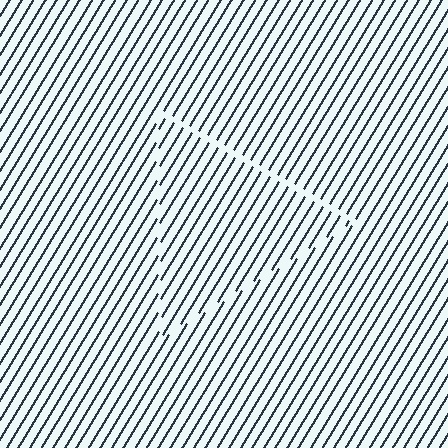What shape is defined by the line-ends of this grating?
An illusory triangle. The interior of the shape contains the same grating, shifted by half a period — the contour is defined by the phase discontinuity where line-ends from the inner and outer gratings abut.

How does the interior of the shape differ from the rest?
The interior of the shape contains the same grating, shifted by half a period — the contour is defined by the phase discontinuity where line-ends from the inner and outer gratings abut.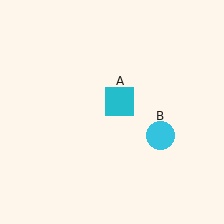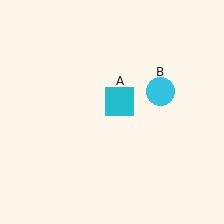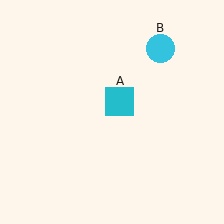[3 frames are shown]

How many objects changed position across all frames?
1 object changed position: cyan circle (object B).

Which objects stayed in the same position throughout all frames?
Cyan square (object A) remained stationary.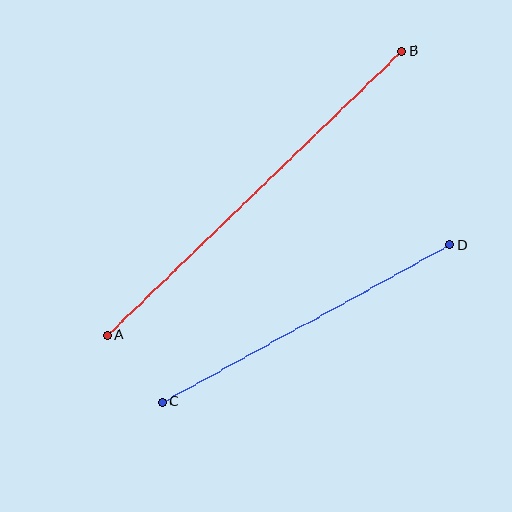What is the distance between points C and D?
The distance is approximately 327 pixels.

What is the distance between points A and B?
The distance is approximately 409 pixels.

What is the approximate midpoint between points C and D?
The midpoint is at approximately (306, 324) pixels.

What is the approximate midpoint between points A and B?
The midpoint is at approximately (254, 193) pixels.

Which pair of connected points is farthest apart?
Points A and B are farthest apart.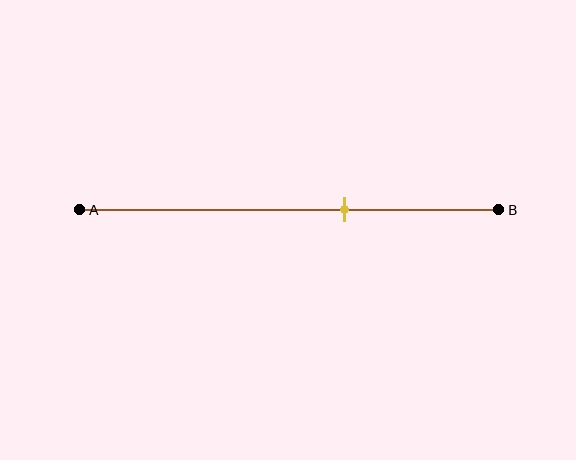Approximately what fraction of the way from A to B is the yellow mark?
The yellow mark is approximately 65% of the way from A to B.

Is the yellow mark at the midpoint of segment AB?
No, the mark is at about 65% from A, not at the 50% midpoint.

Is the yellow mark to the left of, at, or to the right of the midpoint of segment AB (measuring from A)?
The yellow mark is to the right of the midpoint of segment AB.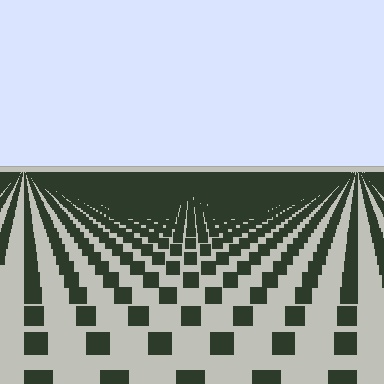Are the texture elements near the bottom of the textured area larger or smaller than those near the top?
Larger. Near the bottom, elements are closer to the viewer and appear at a bigger on-screen size.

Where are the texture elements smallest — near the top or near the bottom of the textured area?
Near the top.